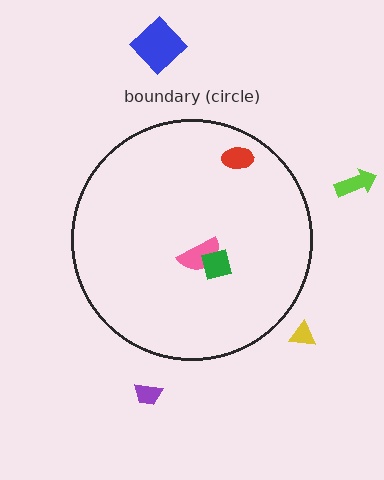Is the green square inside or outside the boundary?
Inside.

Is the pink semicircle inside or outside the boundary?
Inside.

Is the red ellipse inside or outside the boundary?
Inside.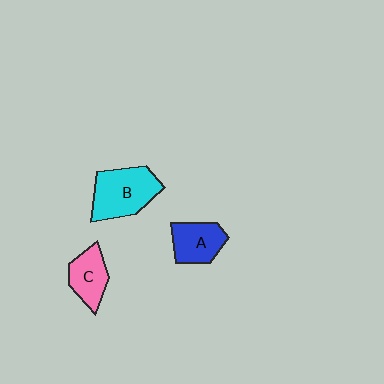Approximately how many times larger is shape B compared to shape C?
Approximately 1.6 times.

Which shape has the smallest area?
Shape C (pink).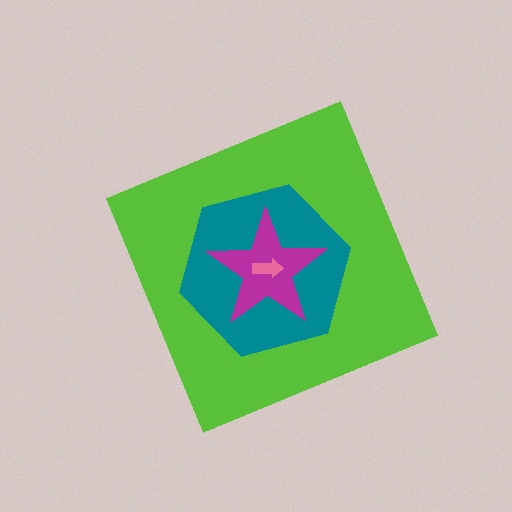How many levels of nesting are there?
4.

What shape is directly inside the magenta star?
The pink arrow.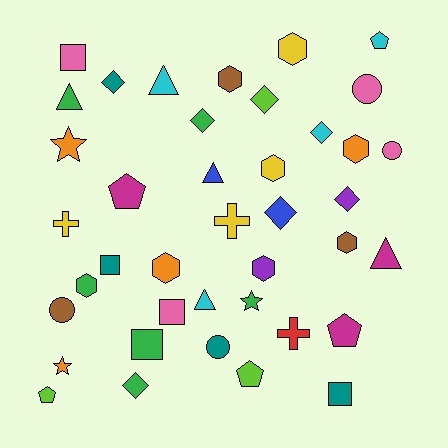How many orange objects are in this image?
There are 4 orange objects.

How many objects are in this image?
There are 40 objects.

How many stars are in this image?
There are 3 stars.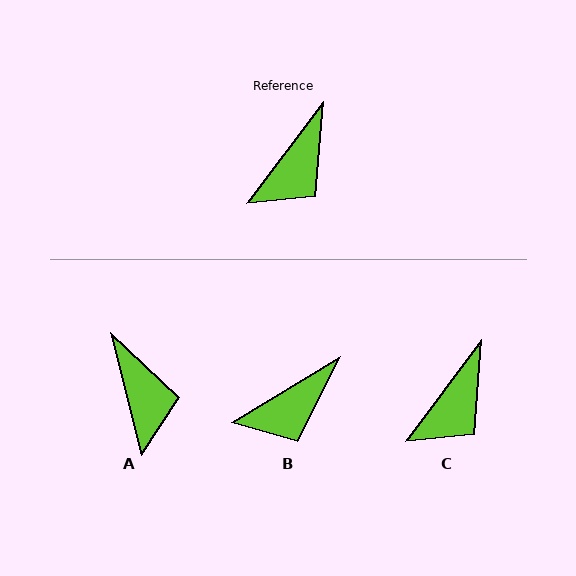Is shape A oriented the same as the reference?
No, it is off by about 51 degrees.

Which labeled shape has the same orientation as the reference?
C.